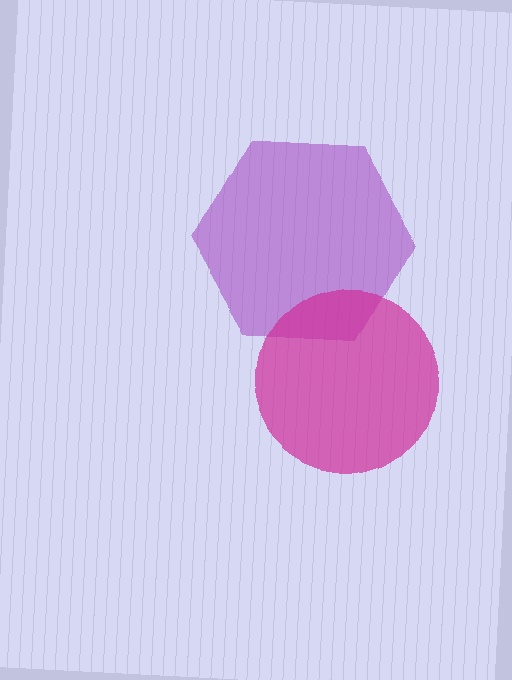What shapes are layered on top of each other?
The layered shapes are: a purple hexagon, a magenta circle.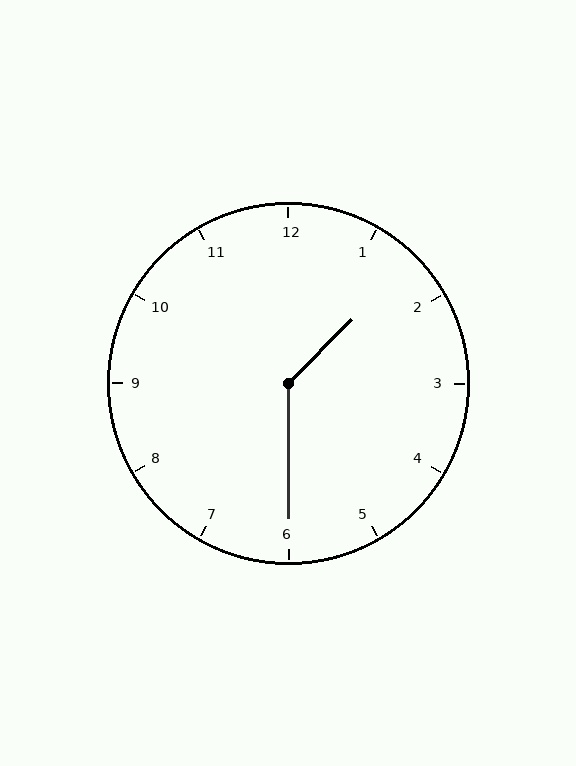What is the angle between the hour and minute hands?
Approximately 135 degrees.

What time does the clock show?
1:30.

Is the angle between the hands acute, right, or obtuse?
It is obtuse.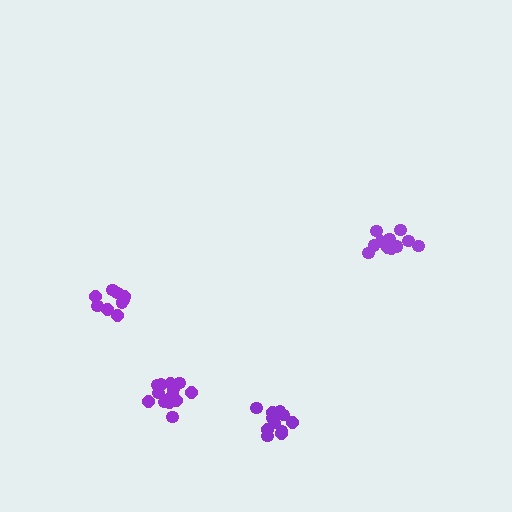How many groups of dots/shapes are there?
There are 4 groups.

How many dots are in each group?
Group 1: 14 dots, Group 2: 12 dots, Group 3: 9 dots, Group 4: 11 dots (46 total).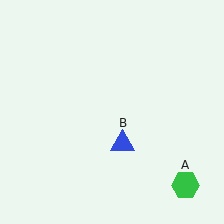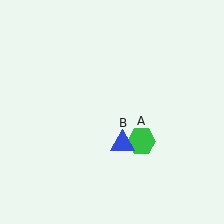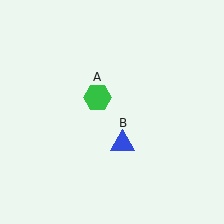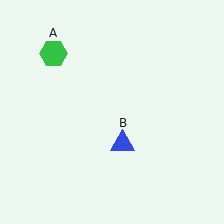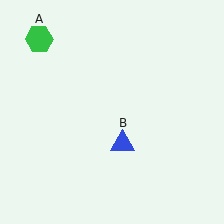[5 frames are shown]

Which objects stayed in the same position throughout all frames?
Blue triangle (object B) remained stationary.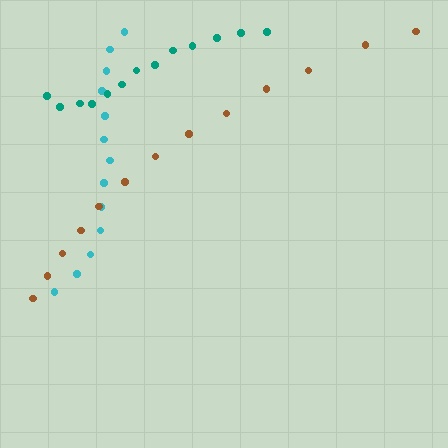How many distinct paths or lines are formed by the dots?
There are 3 distinct paths.